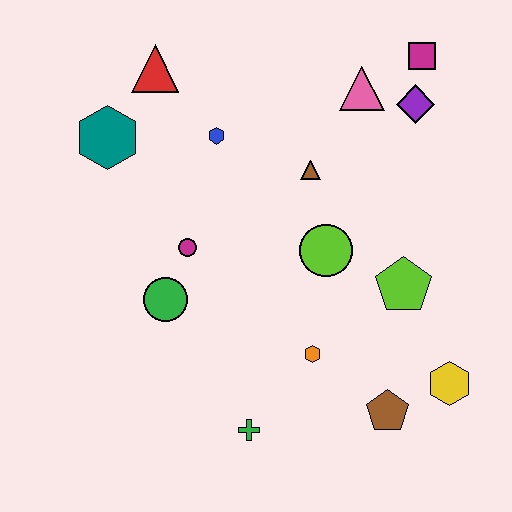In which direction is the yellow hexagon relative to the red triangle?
The yellow hexagon is below the red triangle.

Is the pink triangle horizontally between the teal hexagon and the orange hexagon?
No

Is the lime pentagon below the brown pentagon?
No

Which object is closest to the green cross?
The orange hexagon is closest to the green cross.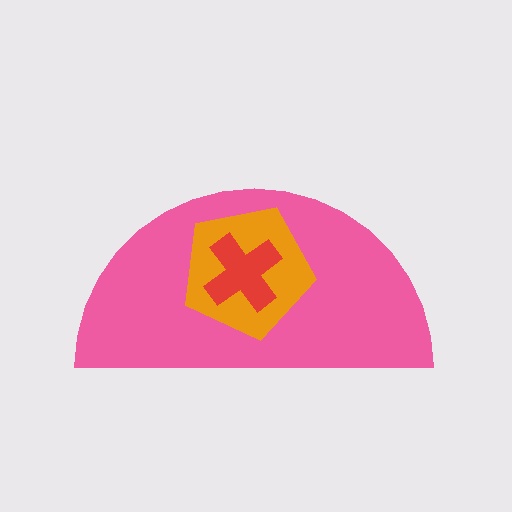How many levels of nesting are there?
3.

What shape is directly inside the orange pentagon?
The red cross.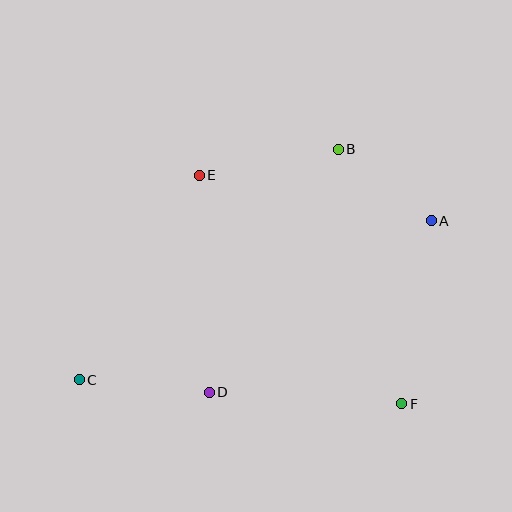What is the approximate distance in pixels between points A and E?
The distance between A and E is approximately 237 pixels.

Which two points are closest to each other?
Points A and B are closest to each other.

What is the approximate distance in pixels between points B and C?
The distance between B and C is approximately 347 pixels.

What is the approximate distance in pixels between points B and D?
The distance between B and D is approximately 275 pixels.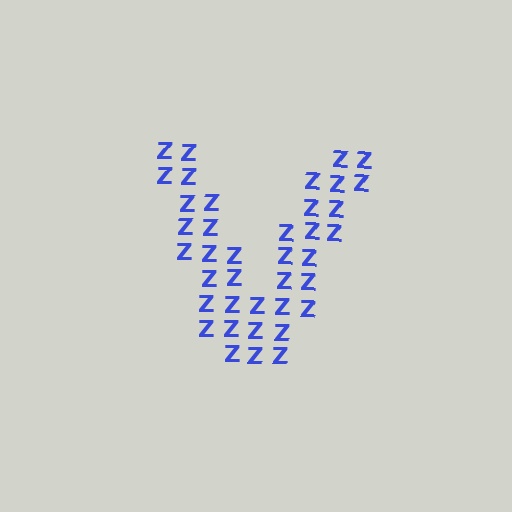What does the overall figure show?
The overall figure shows the letter V.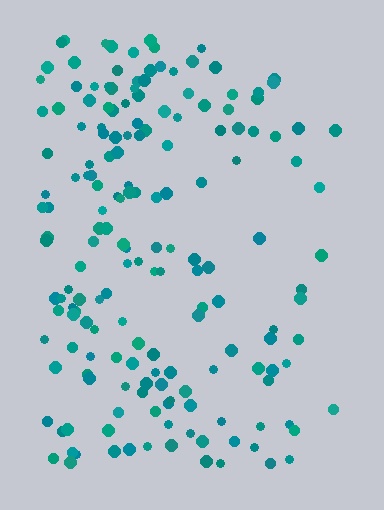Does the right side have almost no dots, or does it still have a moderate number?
Still a moderate number, just noticeably fewer than the left.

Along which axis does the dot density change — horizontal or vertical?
Horizontal.